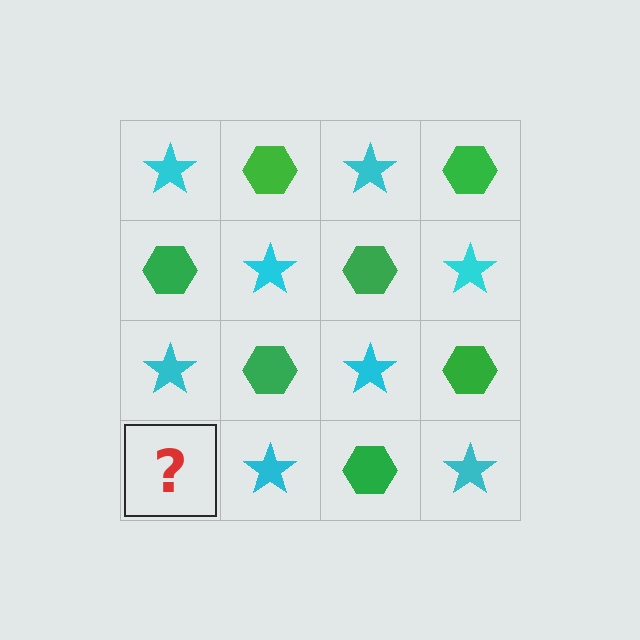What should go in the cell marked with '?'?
The missing cell should contain a green hexagon.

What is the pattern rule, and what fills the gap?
The rule is that it alternates cyan star and green hexagon in a checkerboard pattern. The gap should be filled with a green hexagon.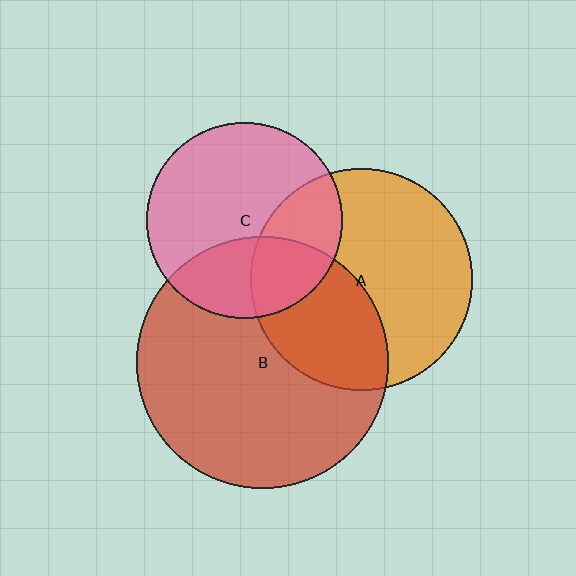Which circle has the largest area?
Circle B (red).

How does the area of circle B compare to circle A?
Approximately 1.3 times.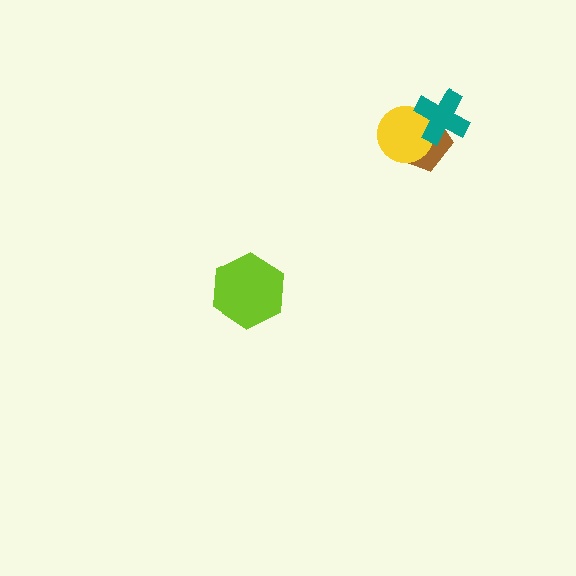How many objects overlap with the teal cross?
2 objects overlap with the teal cross.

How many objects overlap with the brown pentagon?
2 objects overlap with the brown pentagon.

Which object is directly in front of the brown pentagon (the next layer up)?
The yellow circle is directly in front of the brown pentagon.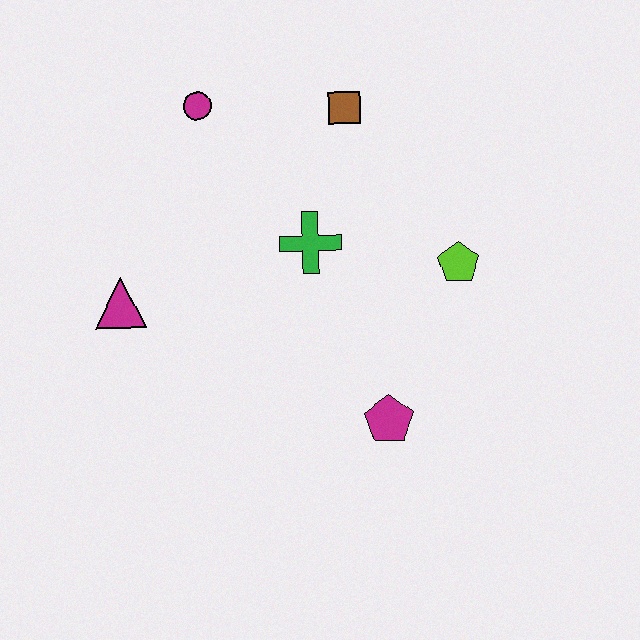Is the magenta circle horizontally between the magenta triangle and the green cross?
Yes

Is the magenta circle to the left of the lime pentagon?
Yes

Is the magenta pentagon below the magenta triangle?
Yes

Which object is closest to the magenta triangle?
The green cross is closest to the magenta triangle.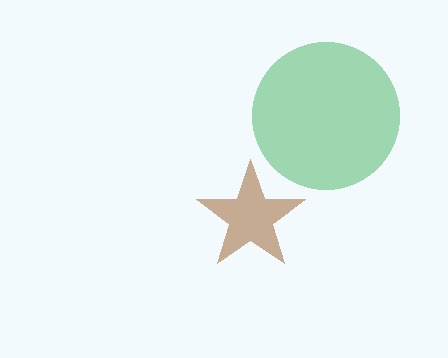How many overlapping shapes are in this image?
There are 2 overlapping shapes in the image.